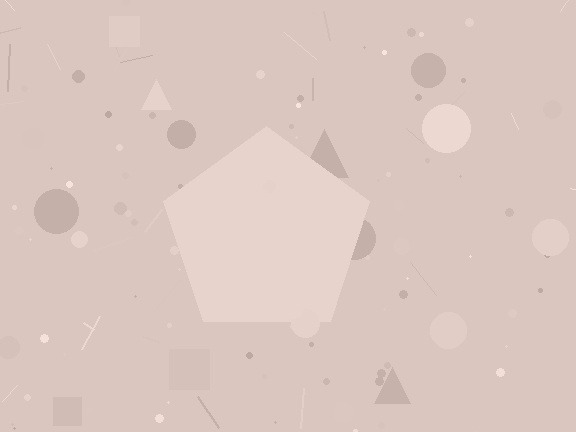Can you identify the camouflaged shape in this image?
The camouflaged shape is a pentagon.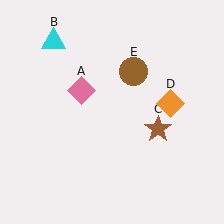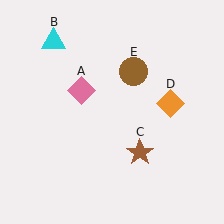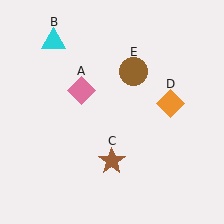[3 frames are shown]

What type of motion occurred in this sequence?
The brown star (object C) rotated clockwise around the center of the scene.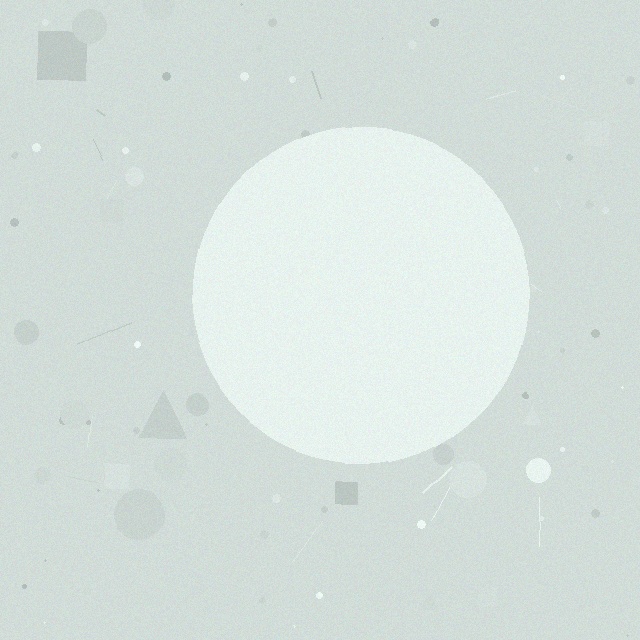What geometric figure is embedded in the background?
A circle is embedded in the background.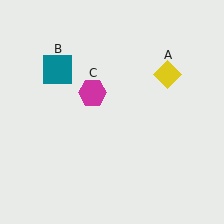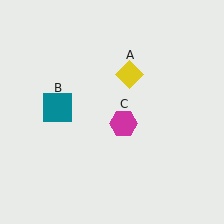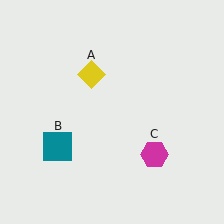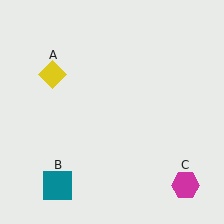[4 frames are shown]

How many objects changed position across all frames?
3 objects changed position: yellow diamond (object A), teal square (object B), magenta hexagon (object C).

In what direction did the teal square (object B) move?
The teal square (object B) moved down.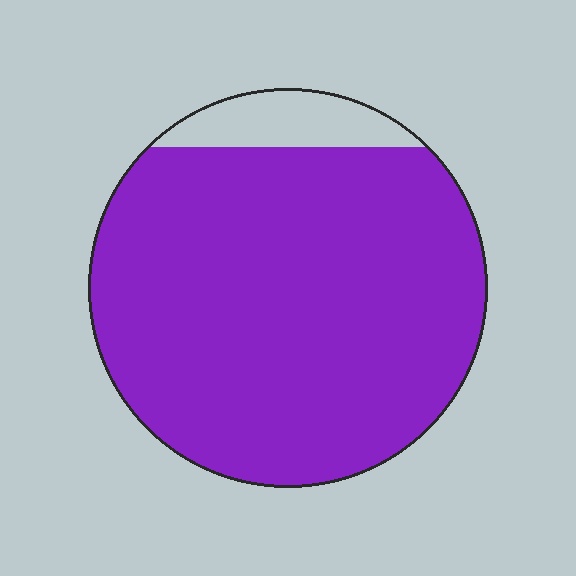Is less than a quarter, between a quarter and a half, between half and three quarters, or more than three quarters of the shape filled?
More than three quarters.